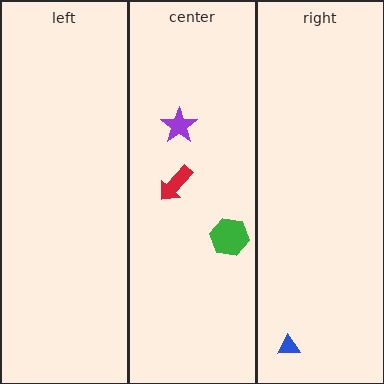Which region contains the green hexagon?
The center region.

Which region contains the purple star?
The center region.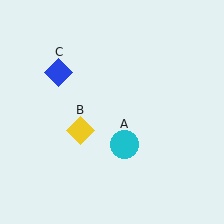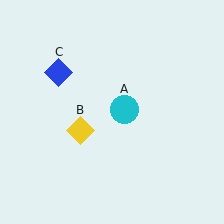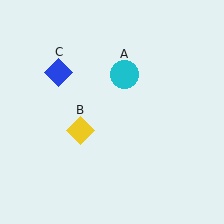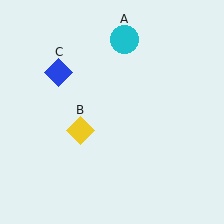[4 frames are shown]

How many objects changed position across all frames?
1 object changed position: cyan circle (object A).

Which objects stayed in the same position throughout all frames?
Yellow diamond (object B) and blue diamond (object C) remained stationary.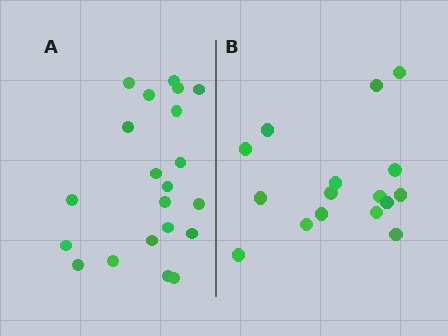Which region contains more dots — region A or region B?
Region A (the left region) has more dots.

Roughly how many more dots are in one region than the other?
Region A has about 5 more dots than region B.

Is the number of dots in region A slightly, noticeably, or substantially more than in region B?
Region A has noticeably more, but not dramatically so. The ratio is roughly 1.3 to 1.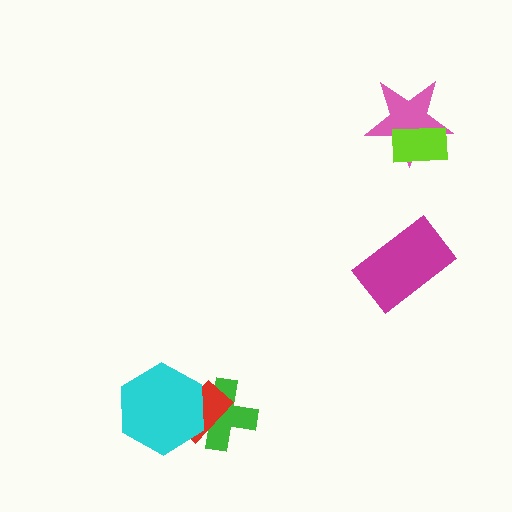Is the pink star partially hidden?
Yes, it is partially covered by another shape.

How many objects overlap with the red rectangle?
2 objects overlap with the red rectangle.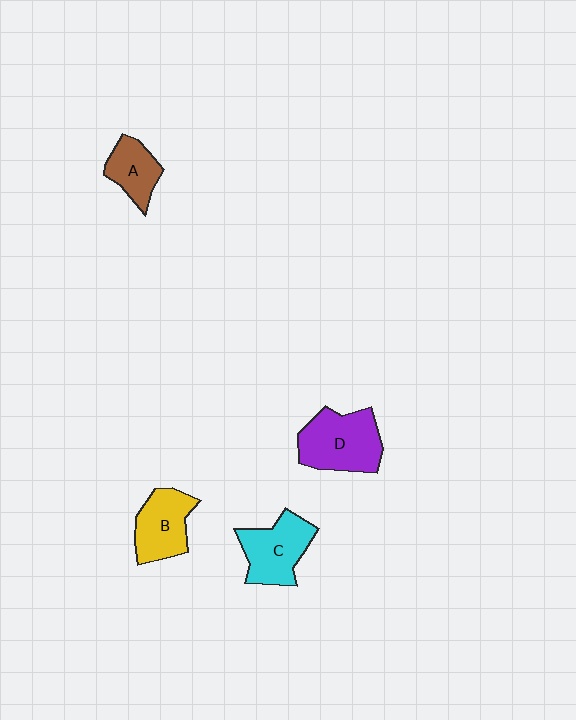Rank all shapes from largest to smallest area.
From largest to smallest: D (purple), C (cyan), B (yellow), A (brown).